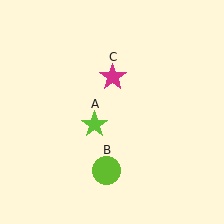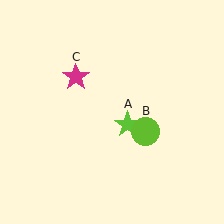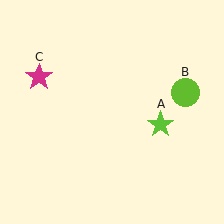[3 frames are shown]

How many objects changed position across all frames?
3 objects changed position: lime star (object A), lime circle (object B), magenta star (object C).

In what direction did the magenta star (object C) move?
The magenta star (object C) moved left.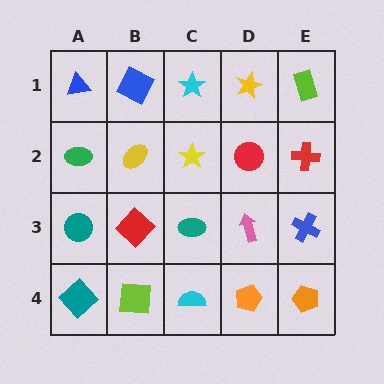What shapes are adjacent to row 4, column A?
A teal circle (row 3, column A), a lime square (row 4, column B).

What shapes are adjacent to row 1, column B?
A yellow ellipse (row 2, column B), a blue triangle (row 1, column A), a cyan star (row 1, column C).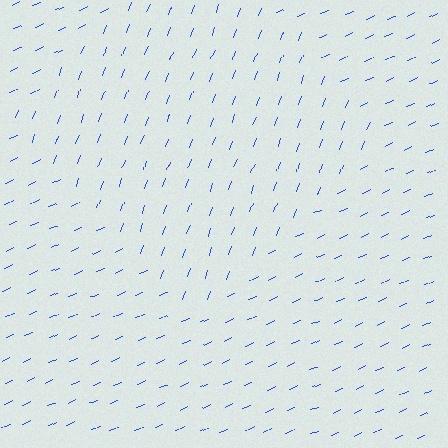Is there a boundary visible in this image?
Yes, there is a texture boundary formed by a change in line orientation.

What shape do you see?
I see a diamond.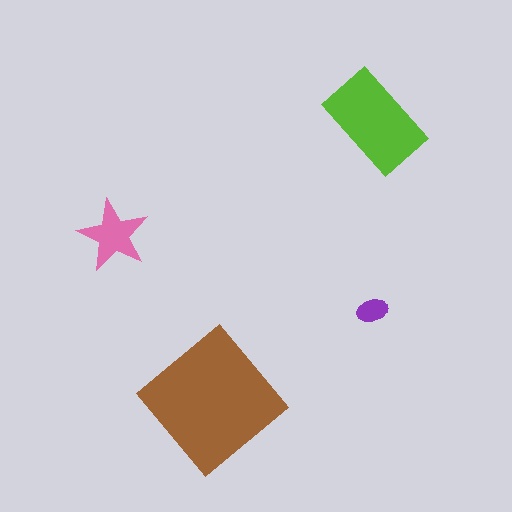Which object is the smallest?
The purple ellipse.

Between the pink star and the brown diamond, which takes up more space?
The brown diamond.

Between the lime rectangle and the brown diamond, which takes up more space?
The brown diamond.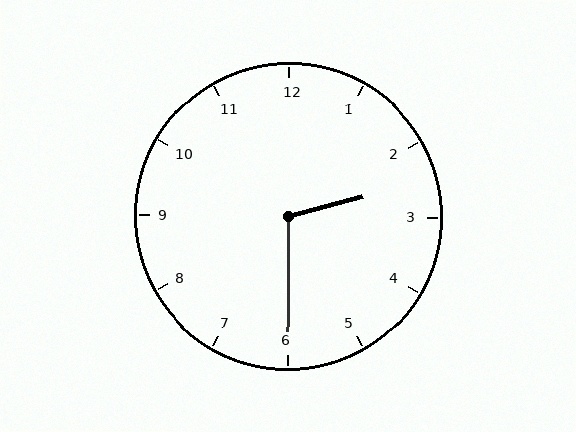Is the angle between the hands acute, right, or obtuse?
It is obtuse.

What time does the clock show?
2:30.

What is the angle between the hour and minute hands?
Approximately 105 degrees.